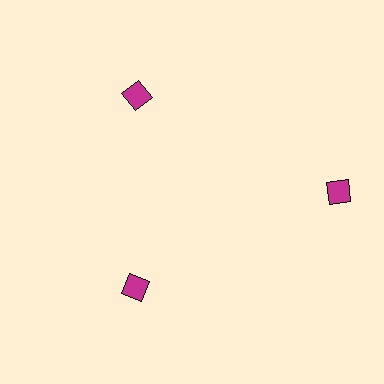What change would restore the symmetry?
The symmetry would be restored by moving it inward, back onto the ring so that all 3 diamonds sit at equal angles and equal distance from the center.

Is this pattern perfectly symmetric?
No. The 3 magenta diamonds are arranged in a ring, but one element near the 3 o'clock position is pushed outward from the center, breaking the 3-fold rotational symmetry.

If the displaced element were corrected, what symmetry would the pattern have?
It would have 3-fold rotational symmetry — the pattern would map onto itself every 120 degrees.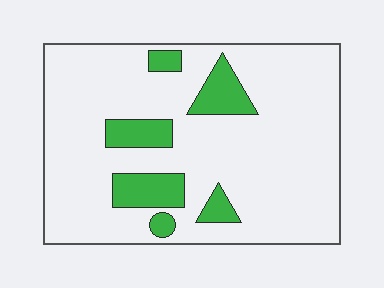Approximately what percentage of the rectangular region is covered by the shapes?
Approximately 15%.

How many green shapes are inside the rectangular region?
6.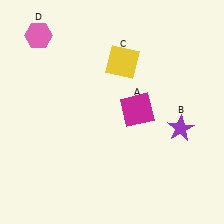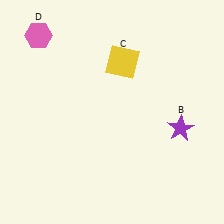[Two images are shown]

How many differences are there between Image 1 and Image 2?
There is 1 difference between the two images.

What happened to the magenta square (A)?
The magenta square (A) was removed in Image 2. It was in the top-right area of Image 1.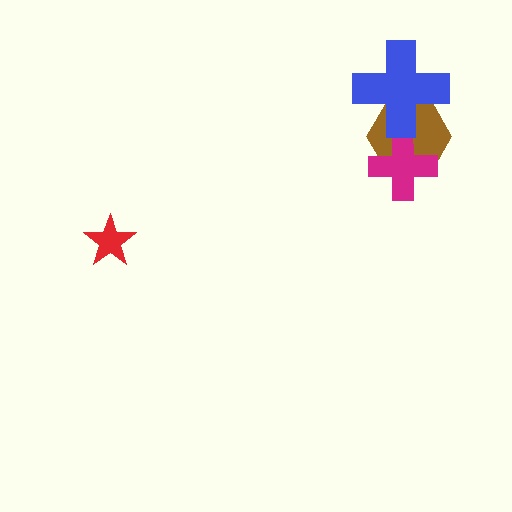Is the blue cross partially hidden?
No, no other shape covers it.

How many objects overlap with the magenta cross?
1 object overlaps with the magenta cross.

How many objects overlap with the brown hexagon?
2 objects overlap with the brown hexagon.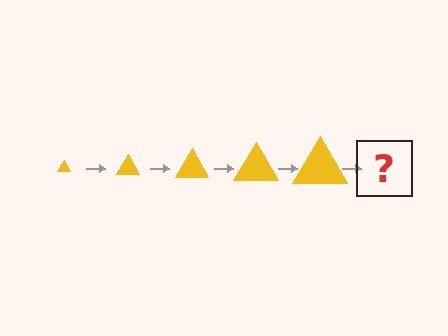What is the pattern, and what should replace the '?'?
The pattern is that the triangle gets progressively larger each step. The '?' should be a yellow triangle, larger than the previous one.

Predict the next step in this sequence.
The next step is a yellow triangle, larger than the previous one.